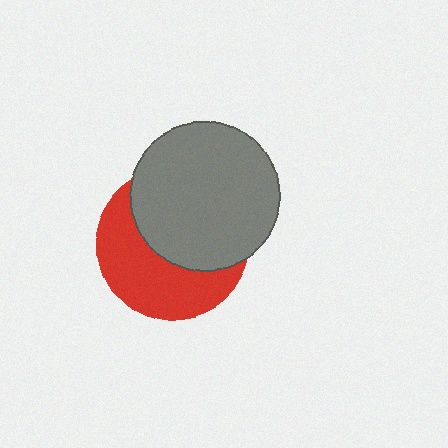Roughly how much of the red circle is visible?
About half of it is visible (roughly 48%).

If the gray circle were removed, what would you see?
You would see the complete red circle.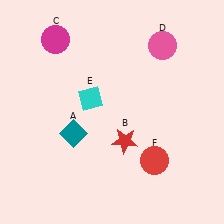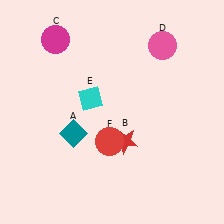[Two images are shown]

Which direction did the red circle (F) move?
The red circle (F) moved left.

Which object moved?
The red circle (F) moved left.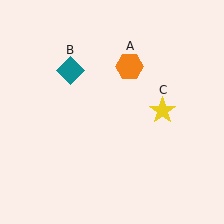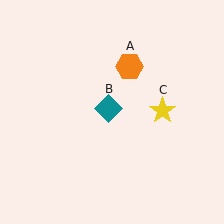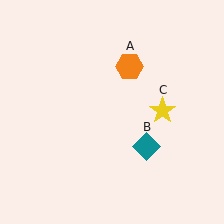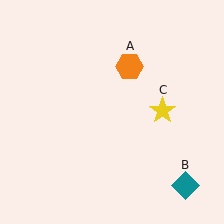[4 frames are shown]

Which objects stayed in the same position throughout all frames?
Orange hexagon (object A) and yellow star (object C) remained stationary.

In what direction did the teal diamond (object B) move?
The teal diamond (object B) moved down and to the right.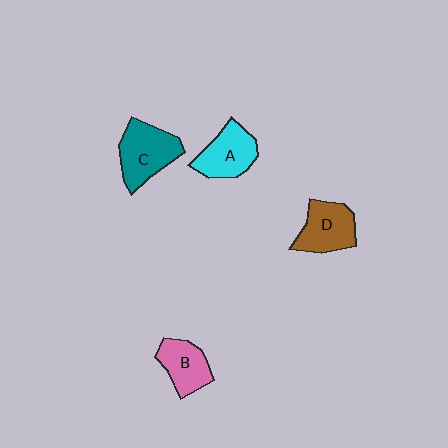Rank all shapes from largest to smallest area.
From largest to smallest: C (teal), D (brown), A (cyan), B (pink).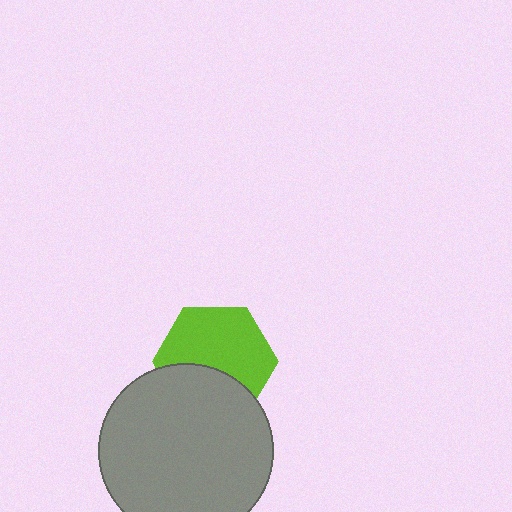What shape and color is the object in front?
The object in front is a gray circle.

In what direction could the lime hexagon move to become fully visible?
The lime hexagon could move up. That would shift it out from behind the gray circle entirely.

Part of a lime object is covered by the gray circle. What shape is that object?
It is a hexagon.